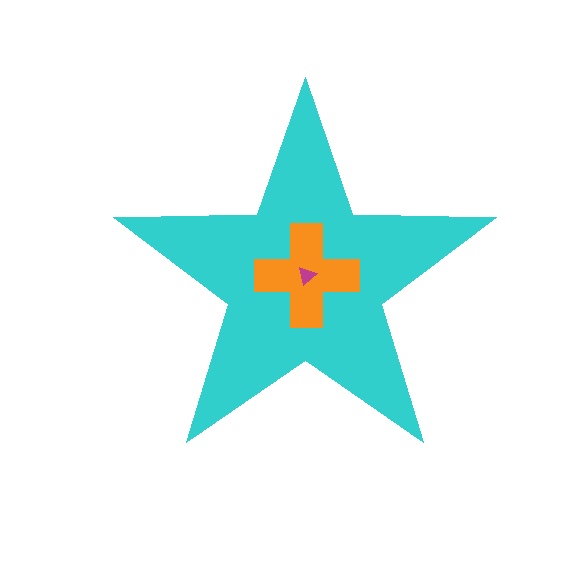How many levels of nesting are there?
3.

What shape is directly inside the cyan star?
The orange cross.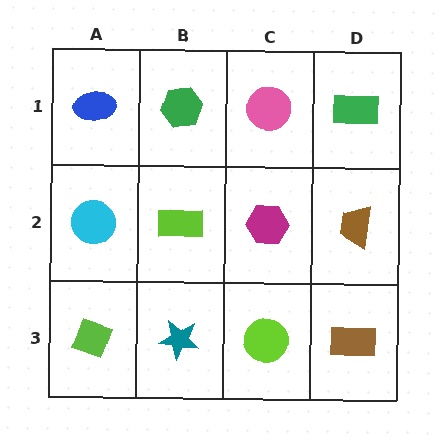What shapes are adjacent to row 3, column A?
A cyan circle (row 2, column A), a teal star (row 3, column B).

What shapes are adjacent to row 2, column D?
A green rectangle (row 1, column D), a brown rectangle (row 3, column D), a magenta hexagon (row 2, column C).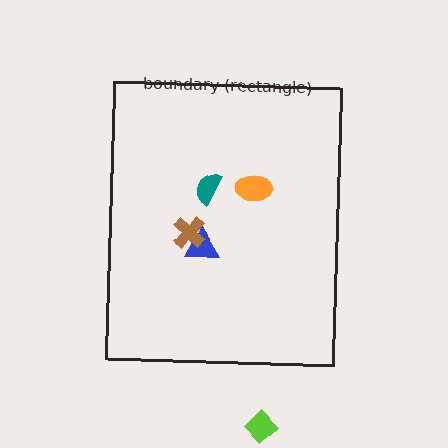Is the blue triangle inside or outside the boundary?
Inside.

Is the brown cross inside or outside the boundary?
Inside.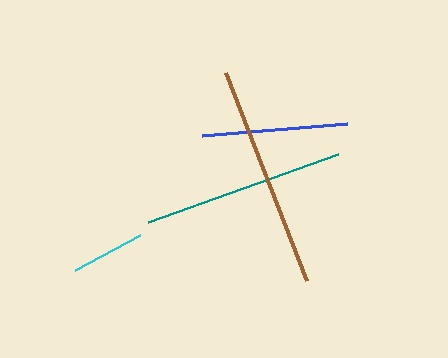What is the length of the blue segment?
The blue segment is approximately 145 pixels long.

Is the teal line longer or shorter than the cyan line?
The teal line is longer than the cyan line.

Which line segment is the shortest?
The cyan line is the shortest at approximately 73 pixels.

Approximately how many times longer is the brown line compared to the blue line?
The brown line is approximately 1.5 times the length of the blue line.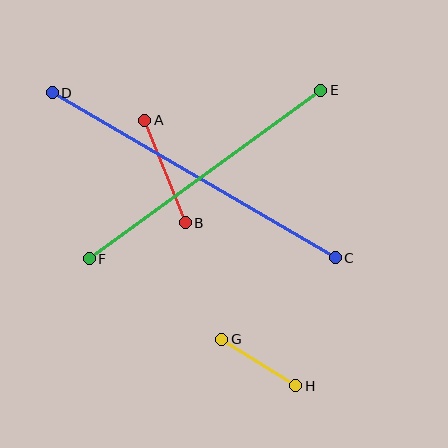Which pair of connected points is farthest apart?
Points C and D are farthest apart.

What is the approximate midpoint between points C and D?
The midpoint is at approximately (194, 175) pixels.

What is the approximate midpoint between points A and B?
The midpoint is at approximately (165, 172) pixels.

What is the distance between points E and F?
The distance is approximately 286 pixels.